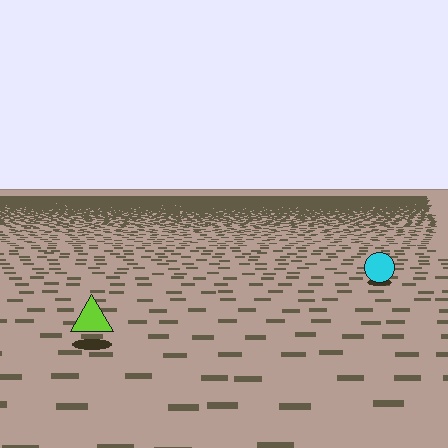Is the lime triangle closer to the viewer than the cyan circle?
Yes. The lime triangle is closer — you can tell from the texture gradient: the ground texture is coarser near it.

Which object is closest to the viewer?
The lime triangle is closest. The texture marks near it are larger and more spread out.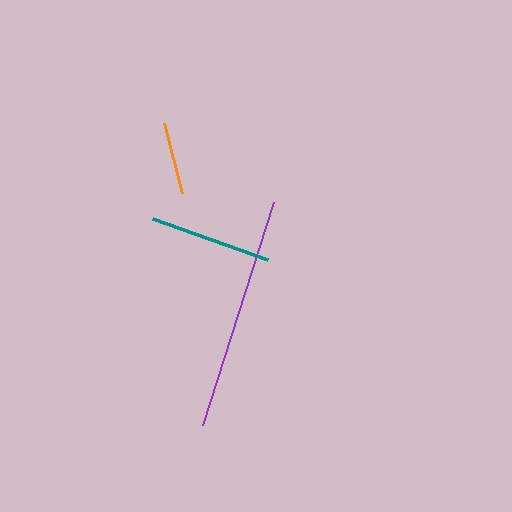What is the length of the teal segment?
The teal segment is approximately 122 pixels long.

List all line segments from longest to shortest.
From longest to shortest: purple, teal, orange.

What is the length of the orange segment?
The orange segment is approximately 72 pixels long.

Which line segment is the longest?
The purple line is the longest at approximately 234 pixels.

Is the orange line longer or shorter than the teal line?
The teal line is longer than the orange line.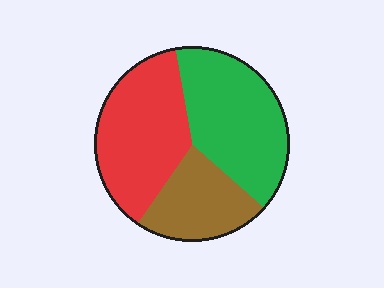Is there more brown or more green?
Green.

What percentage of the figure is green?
Green covers 39% of the figure.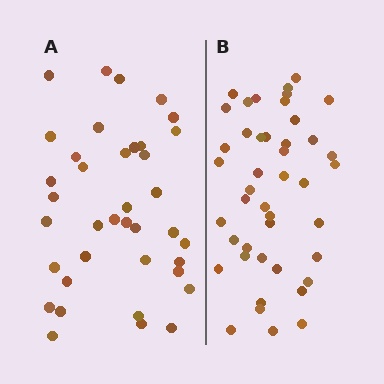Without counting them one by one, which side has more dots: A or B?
Region B (the right region) has more dots.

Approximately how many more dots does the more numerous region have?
Region B has about 6 more dots than region A.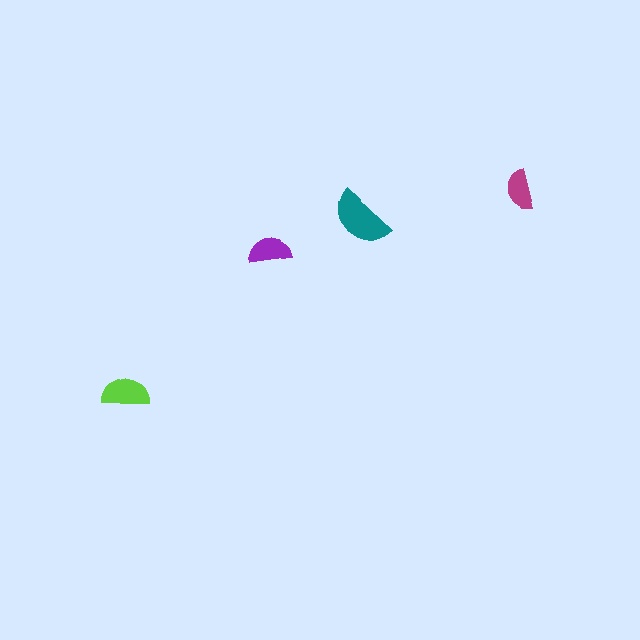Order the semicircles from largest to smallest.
the teal one, the lime one, the purple one, the magenta one.